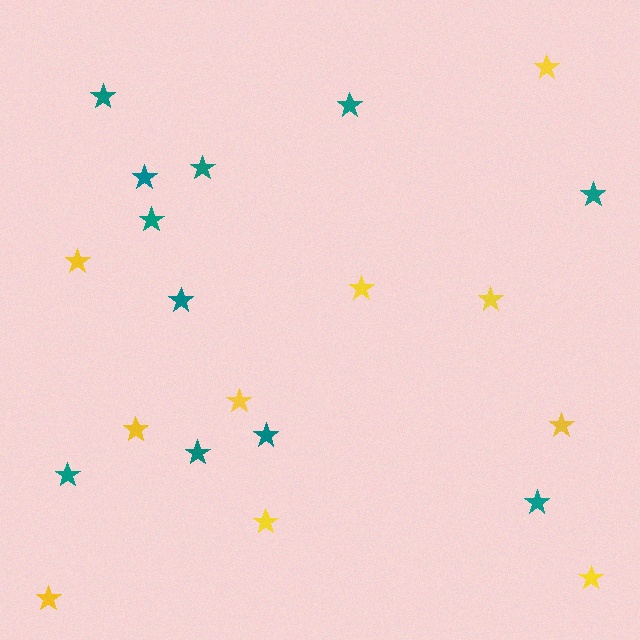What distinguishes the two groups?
There are 2 groups: one group of teal stars (11) and one group of yellow stars (10).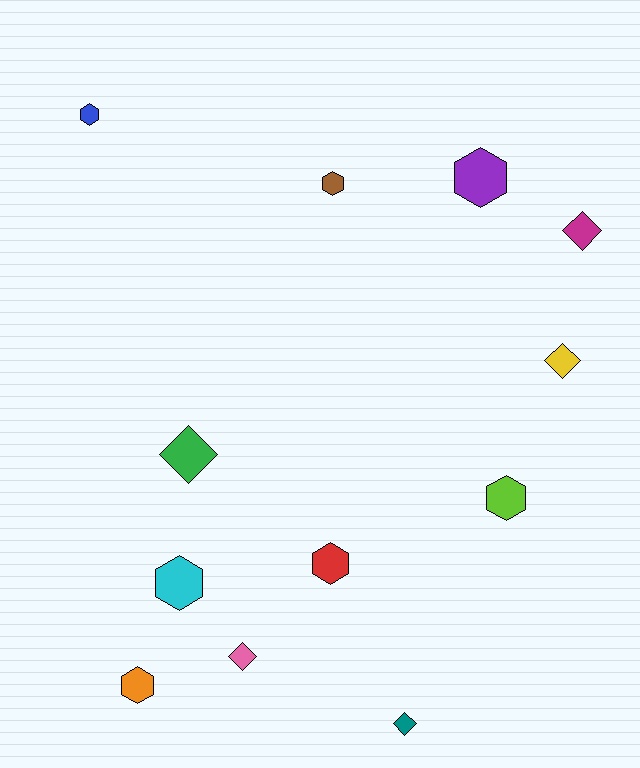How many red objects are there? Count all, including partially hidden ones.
There is 1 red object.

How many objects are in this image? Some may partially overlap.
There are 12 objects.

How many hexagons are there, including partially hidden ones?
There are 7 hexagons.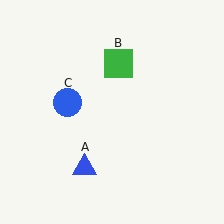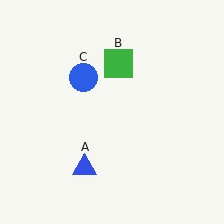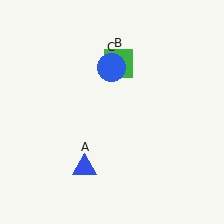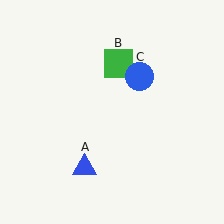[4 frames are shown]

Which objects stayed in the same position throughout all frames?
Blue triangle (object A) and green square (object B) remained stationary.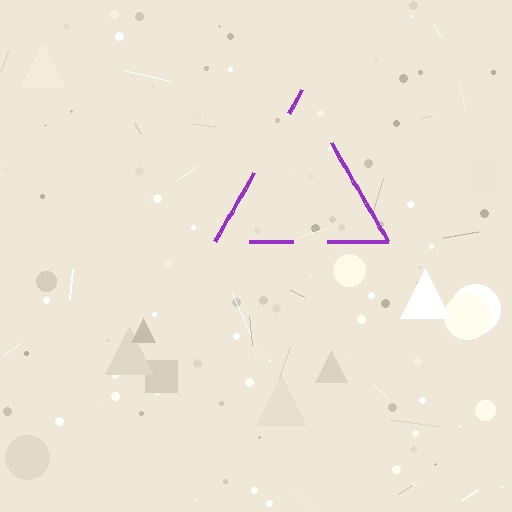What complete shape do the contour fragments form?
The contour fragments form a triangle.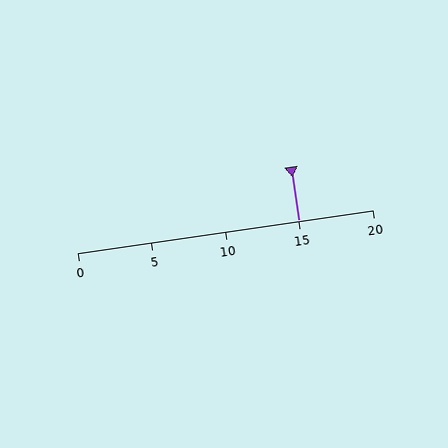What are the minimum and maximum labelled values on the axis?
The axis runs from 0 to 20.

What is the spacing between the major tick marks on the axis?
The major ticks are spaced 5 apart.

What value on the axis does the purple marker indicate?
The marker indicates approximately 15.